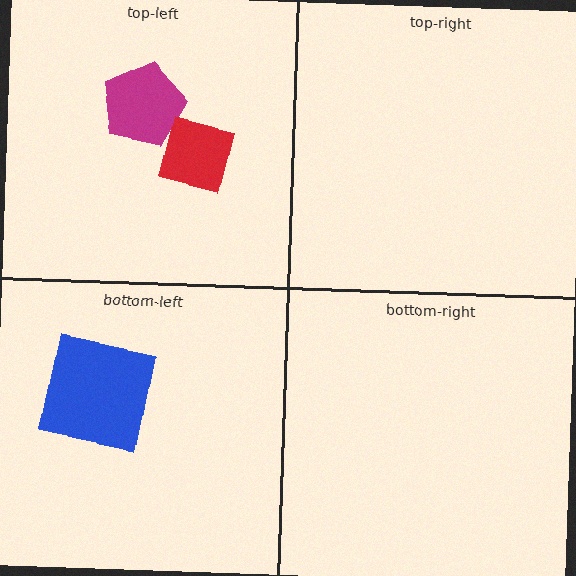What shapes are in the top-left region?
The magenta pentagon, the red square.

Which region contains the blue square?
The bottom-left region.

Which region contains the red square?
The top-left region.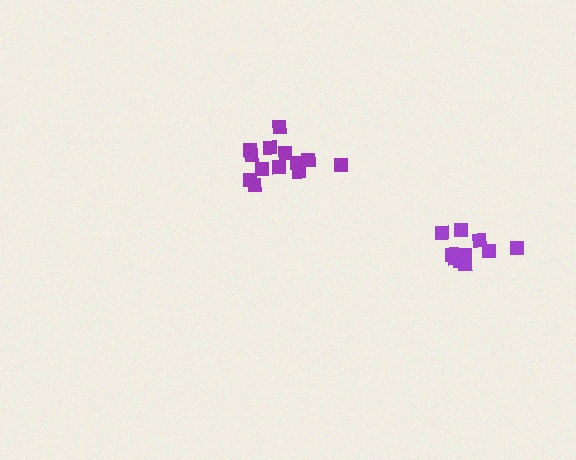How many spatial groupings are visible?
There are 2 spatial groupings.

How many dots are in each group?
Group 1: 11 dots, Group 2: 13 dots (24 total).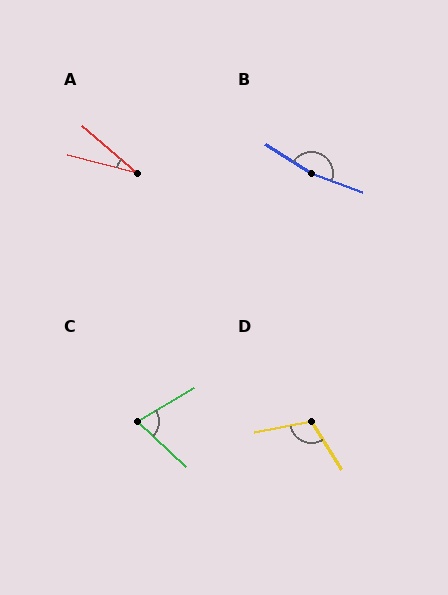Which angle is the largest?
B, at approximately 167 degrees.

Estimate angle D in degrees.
Approximately 110 degrees.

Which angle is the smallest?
A, at approximately 26 degrees.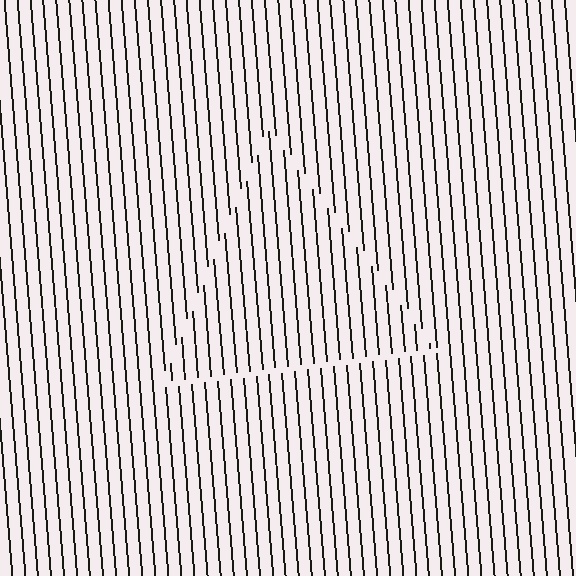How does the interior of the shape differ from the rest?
The interior of the shape contains the same grating, shifted by half a period — the contour is defined by the phase discontinuity where line-ends from the inner and outer gratings abut.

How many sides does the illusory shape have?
3 sides — the line-ends trace a triangle.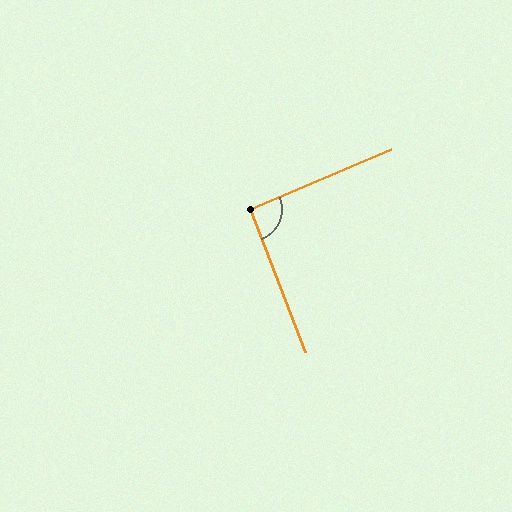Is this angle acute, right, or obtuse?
It is approximately a right angle.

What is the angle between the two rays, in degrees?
Approximately 92 degrees.